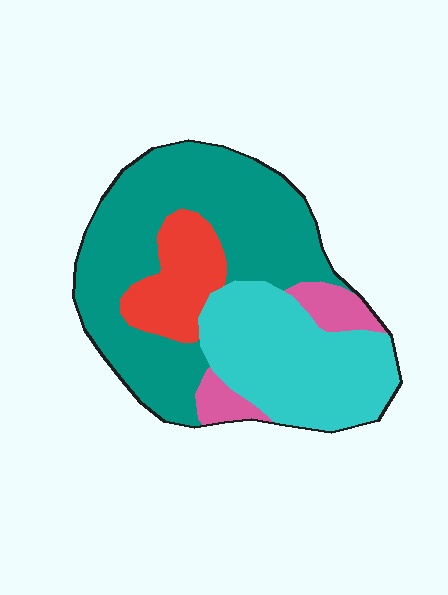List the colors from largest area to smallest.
From largest to smallest: teal, cyan, red, pink.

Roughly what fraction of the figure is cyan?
Cyan takes up between a quarter and a half of the figure.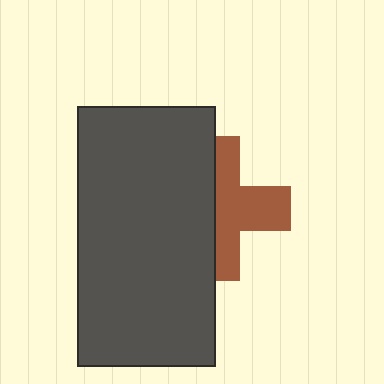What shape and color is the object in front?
The object in front is a dark gray rectangle.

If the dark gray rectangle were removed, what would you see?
You would see the complete brown cross.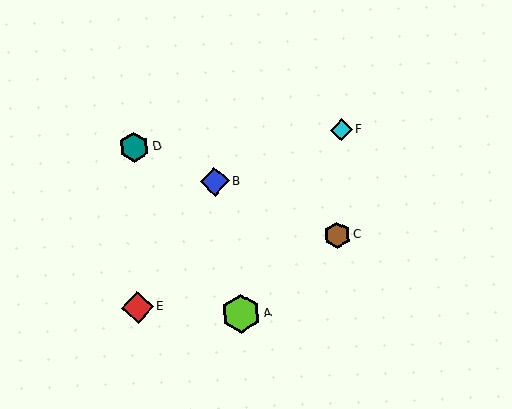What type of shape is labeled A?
Shape A is a lime hexagon.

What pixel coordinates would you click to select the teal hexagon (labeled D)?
Click at (134, 147) to select the teal hexagon D.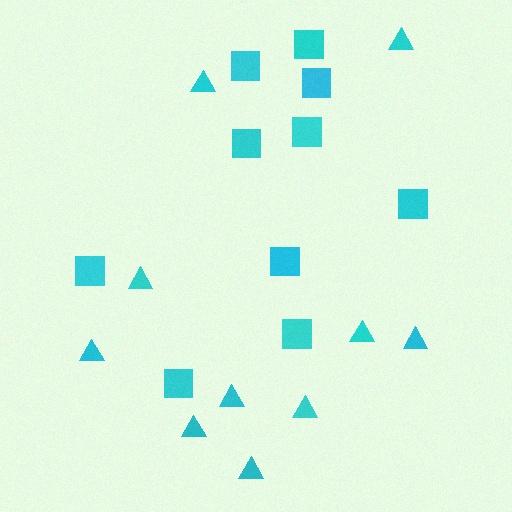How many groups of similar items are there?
There are 2 groups: one group of triangles (10) and one group of squares (10).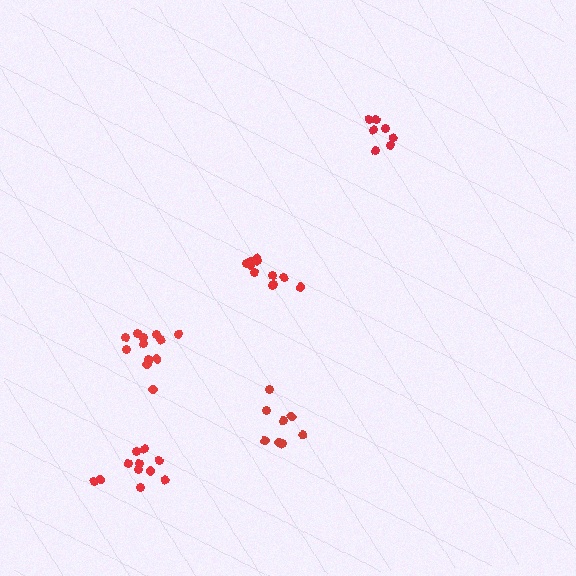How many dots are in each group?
Group 1: 11 dots, Group 2: 11 dots, Group 3: 12 dots, Group 4: 8 dots, Group 5: 7 dots (49 total).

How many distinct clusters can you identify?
There are 5 distinct clusters.